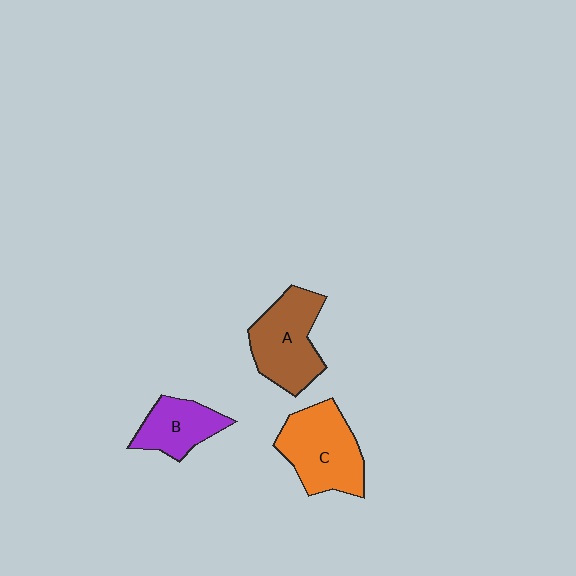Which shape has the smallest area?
Shape B (purple).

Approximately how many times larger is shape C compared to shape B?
Approximately 1.6 times.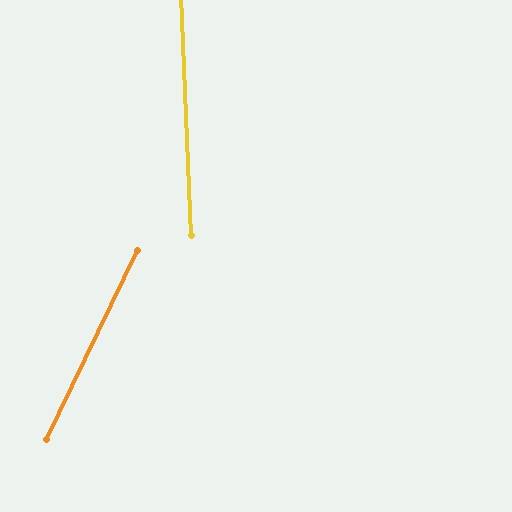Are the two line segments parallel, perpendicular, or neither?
Neither parallel nor perpendicular — they differ by about 28°.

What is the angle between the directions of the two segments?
Approximately 28 degrees.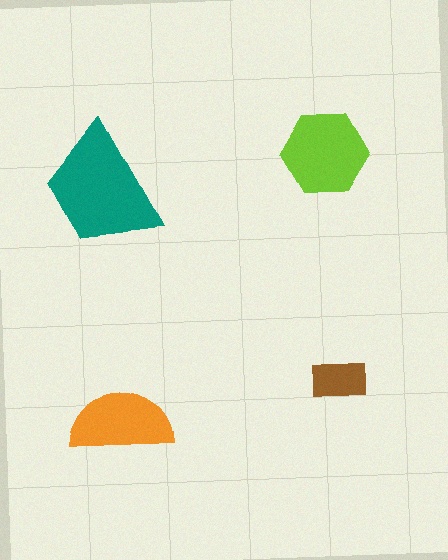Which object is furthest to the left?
The teal trapezoid is leftmost.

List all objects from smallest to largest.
The brown rectangle, the orange semicircle, the lime hexagon, the teal trapezoid.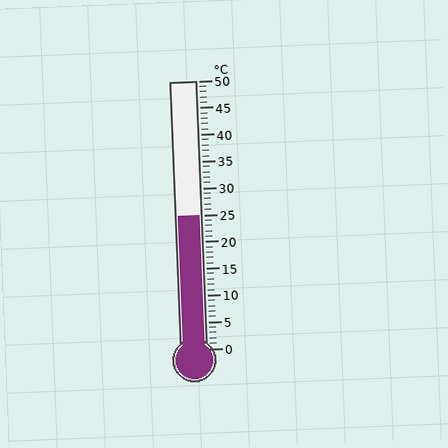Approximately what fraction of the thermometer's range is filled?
The thermometer is filled to approximately 50% of its range.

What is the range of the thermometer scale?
The thermometer scale ranges from 0°C to 50°C.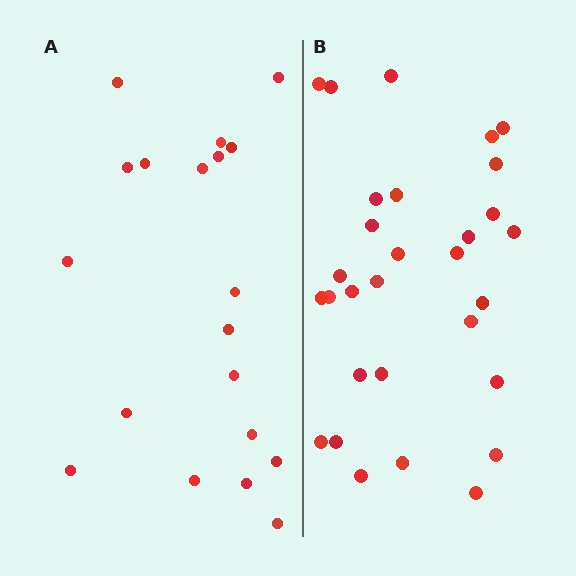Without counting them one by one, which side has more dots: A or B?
Region B (the right region) has more dots.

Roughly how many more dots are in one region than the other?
Region B has roughly 12 or so more dots than region A.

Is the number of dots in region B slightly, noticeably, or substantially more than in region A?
Region B has substantially more. The ratio is roughly 1.6 to 1.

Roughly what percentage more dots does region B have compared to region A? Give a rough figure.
About 60% more.